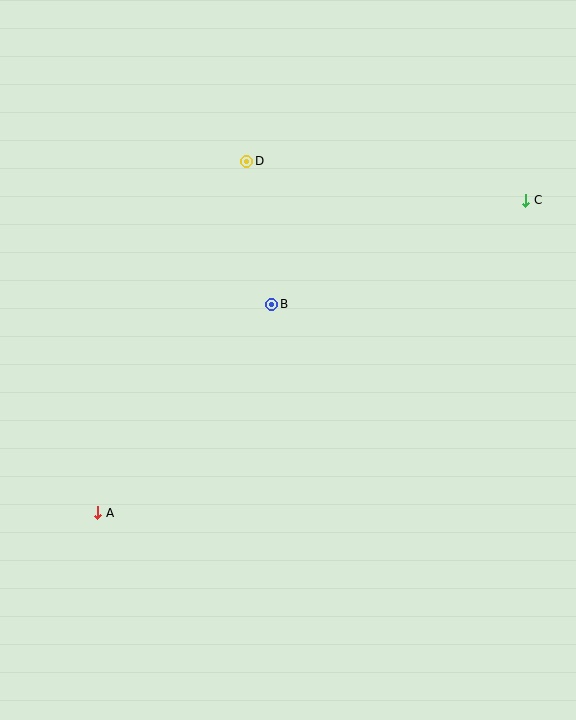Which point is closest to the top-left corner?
Point D is closest to the top-left corner.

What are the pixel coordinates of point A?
Point A is at (98, 513).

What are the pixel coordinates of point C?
Point C is at (526, 200).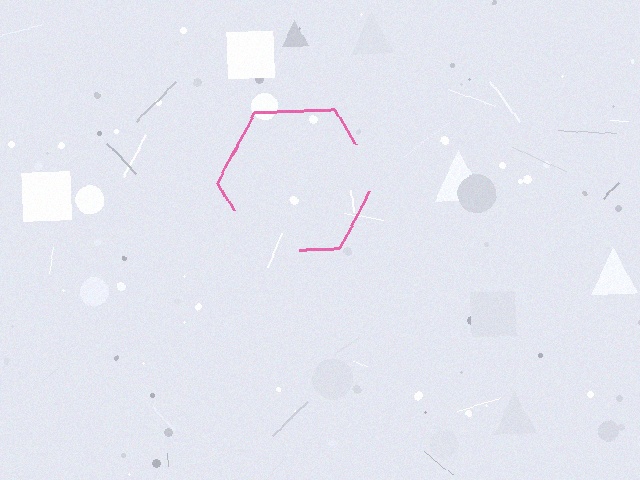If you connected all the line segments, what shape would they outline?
They would outline a hexagon.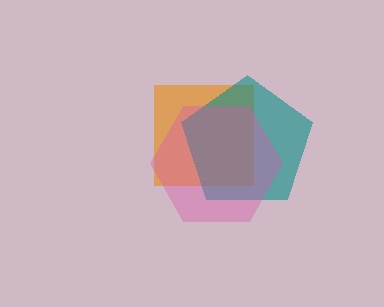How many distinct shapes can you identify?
There are 3 distinct shapes: an orange square, a teal pentagon, a pink hexagon.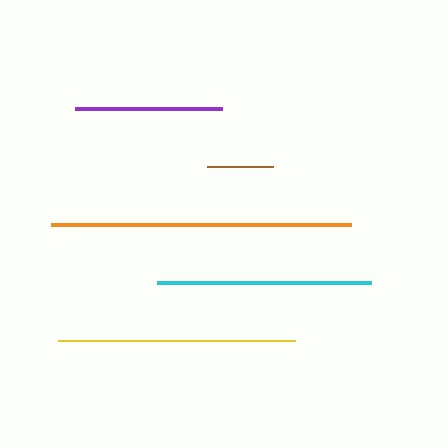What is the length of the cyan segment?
The cyan segment is approximately 215 pixels long.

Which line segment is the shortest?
The brown line is the shortest at approximately 65 pixels.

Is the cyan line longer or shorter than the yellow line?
The yellow line is longer than the cyan line.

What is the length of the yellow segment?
The yellow segment is approximately 237 pixels long.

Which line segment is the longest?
The orange line is the longest at approximately 300 pixels.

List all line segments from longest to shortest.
From longest to shortest: orange, yellow, cyan, purple, brown.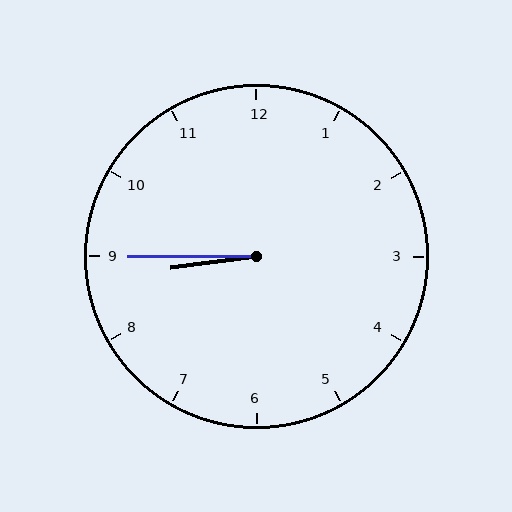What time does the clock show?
8:45.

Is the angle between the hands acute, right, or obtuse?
It is acute.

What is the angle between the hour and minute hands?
Approximately 8 degrees.